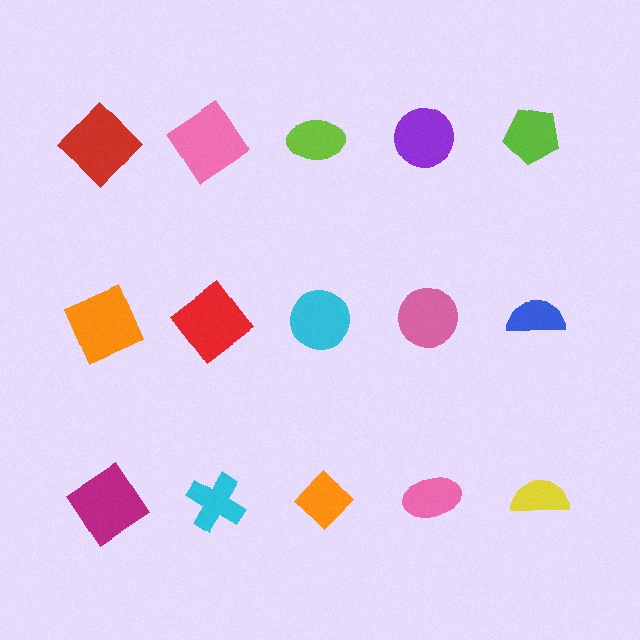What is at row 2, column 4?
A pink circle.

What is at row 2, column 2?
A red diamond.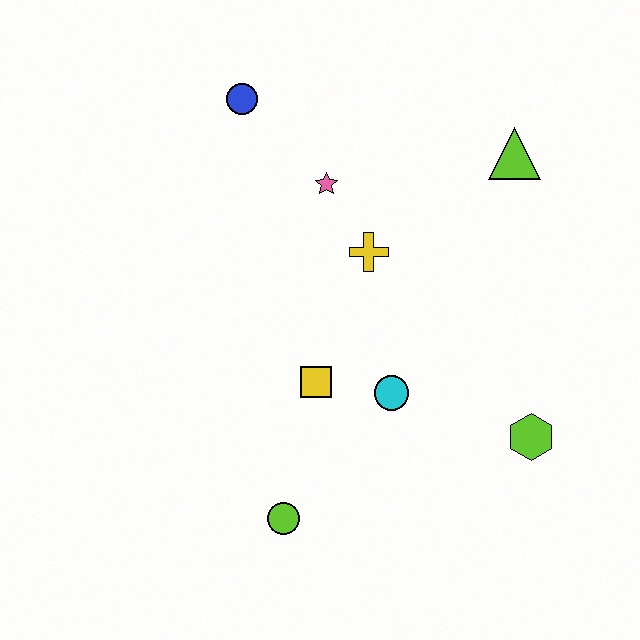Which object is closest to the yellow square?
The cyan circle is closest to the yellow square.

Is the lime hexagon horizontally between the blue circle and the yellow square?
No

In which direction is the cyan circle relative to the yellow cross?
The cyan circle is below the yellow cross.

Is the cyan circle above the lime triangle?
No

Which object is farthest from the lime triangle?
The lime circle is farthest from the lime triangle.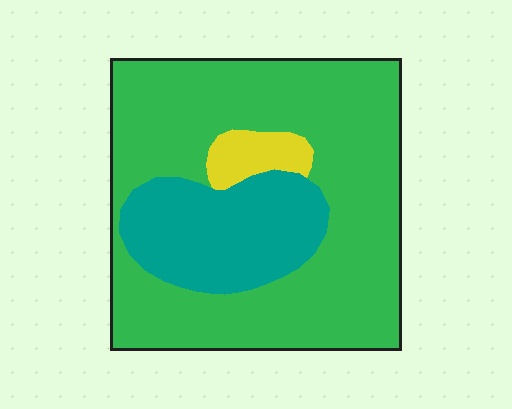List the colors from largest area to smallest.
From largest to smallest: green, teal, yellow.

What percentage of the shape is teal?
Teal covers about 25% of the shape.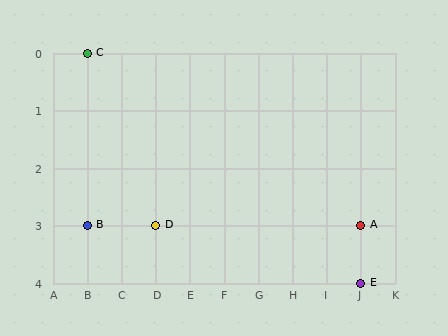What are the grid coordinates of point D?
Point D is at grid coordinates (D, 3).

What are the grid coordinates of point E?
Point E is at grid coordinates (J, 4).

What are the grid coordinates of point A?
Point A is at grid coordinates (J, 3).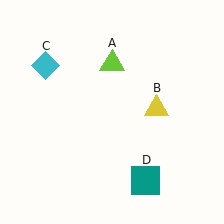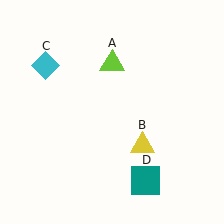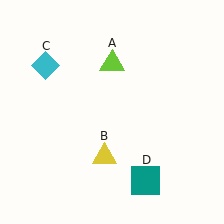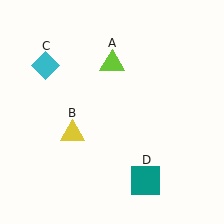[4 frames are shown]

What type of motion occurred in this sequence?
The yellow triangle (object B) rotated clockwise around the center of the scene.